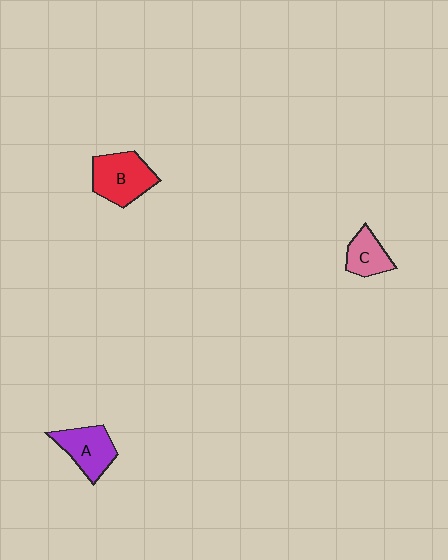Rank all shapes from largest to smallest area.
From largest to smallest: B (red), A (purple), C (pink).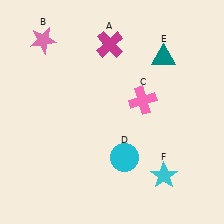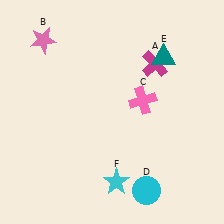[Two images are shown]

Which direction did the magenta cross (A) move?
The magenta cross (A) moved right.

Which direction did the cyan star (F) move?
The cyan star (F) moved left.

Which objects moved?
The objects that moved are: the magenta cross (A), the cyan circle (D), the cyan star (F).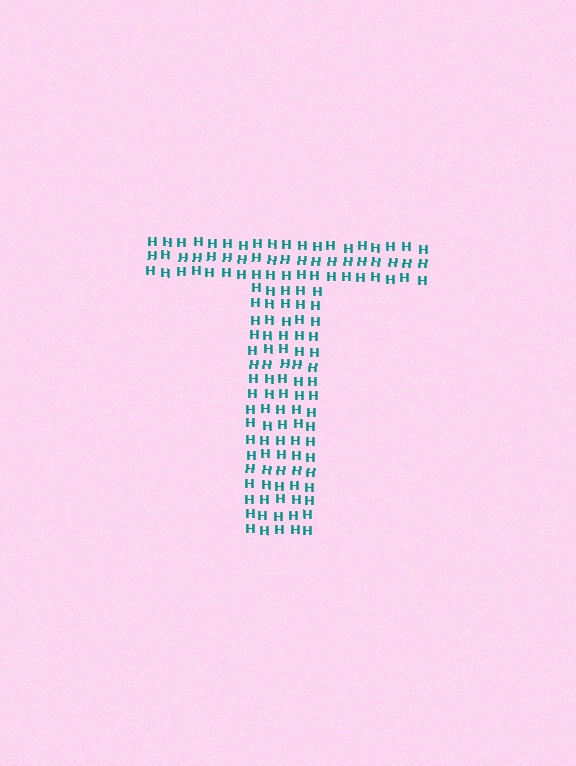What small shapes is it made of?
It is made of small letter H's.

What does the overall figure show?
The overall figure shows the letter T.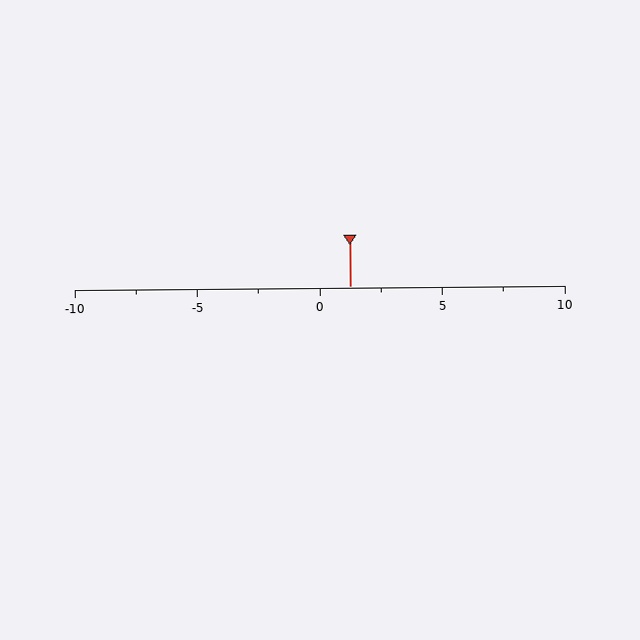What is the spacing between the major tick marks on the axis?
The major ticks are spaced 5 apart.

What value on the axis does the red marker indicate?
The marker indicates approximately 1.2.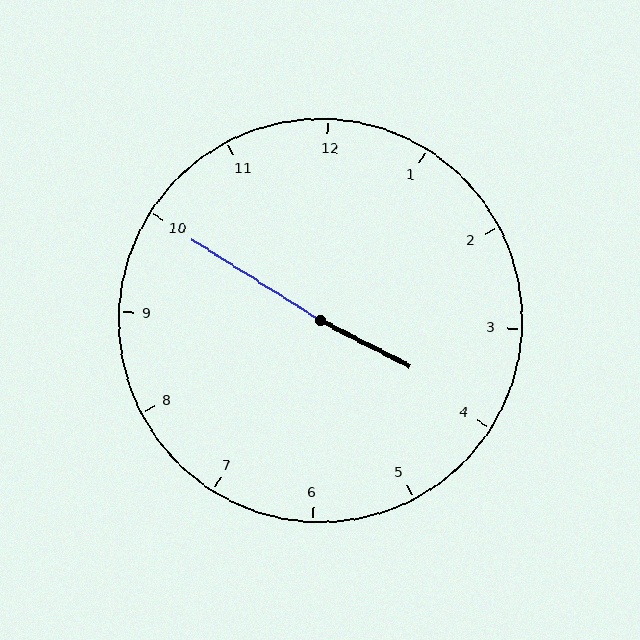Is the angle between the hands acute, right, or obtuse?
It is obtuse.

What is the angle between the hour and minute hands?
Approximately 175 degrees.